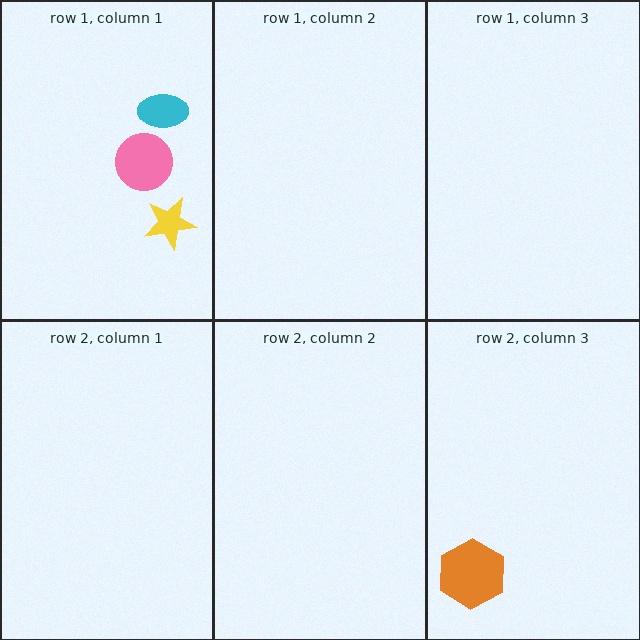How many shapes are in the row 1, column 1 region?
3.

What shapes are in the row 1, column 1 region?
The pink circle, the cyan ellipse, the yellow star.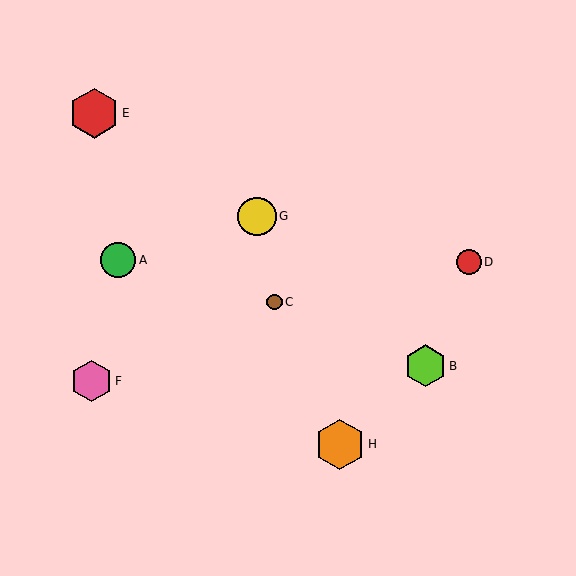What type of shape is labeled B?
Shape B is a lime hexagon.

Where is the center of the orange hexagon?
The center of the orange hexagon is at (340, 444).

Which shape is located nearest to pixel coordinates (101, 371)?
The pink hexagon (labeled F) at (92, 381) is nearest to that location.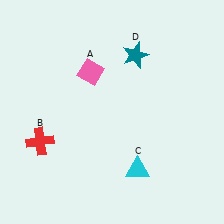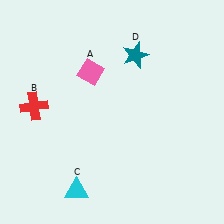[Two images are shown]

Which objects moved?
The objects that moved are: the red cross (B), the cyan triangle (C).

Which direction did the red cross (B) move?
The red cross (B) moved up.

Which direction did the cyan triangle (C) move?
The cyan triangle (C) moved left.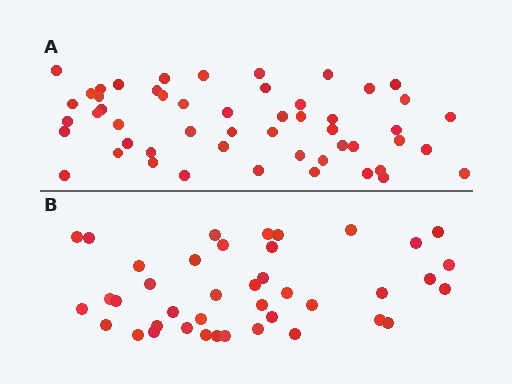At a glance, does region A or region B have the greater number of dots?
Region A (the top region) has more dots.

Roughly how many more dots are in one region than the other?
Region A has roughly 12 or so more dots than region B.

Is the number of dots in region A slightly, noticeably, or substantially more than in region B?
Region A has noticeably more, but not dramatically so. The ratio is roughly 1.3 to 1.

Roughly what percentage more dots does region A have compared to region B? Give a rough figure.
About 25% more.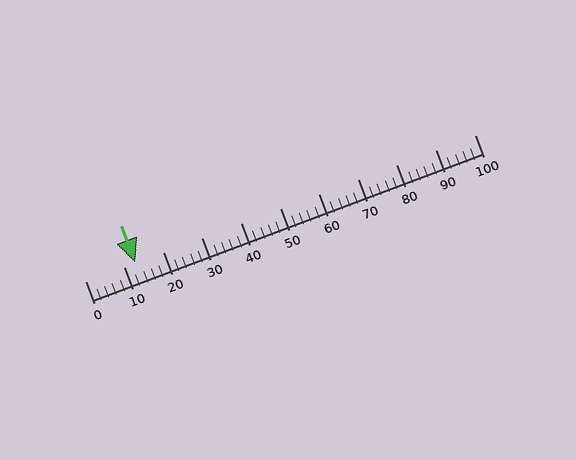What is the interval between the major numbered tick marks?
The major tick marks are spaced 10 units apart.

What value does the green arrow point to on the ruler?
The green arrow points to approximately 13.